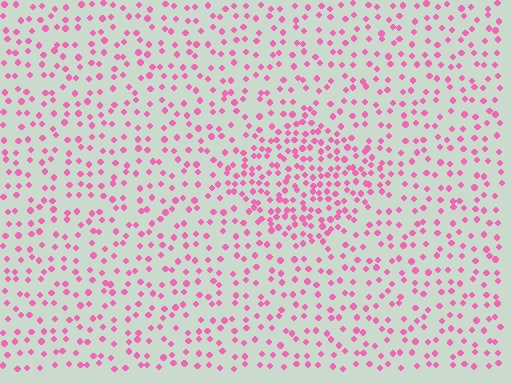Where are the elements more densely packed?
The elements are more densely packed inside the diamond boundary.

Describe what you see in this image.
The image contains small pink elements arranged at two different densities. A diamond-shaped region is visible where the elements are more densely packed than the surrounding area.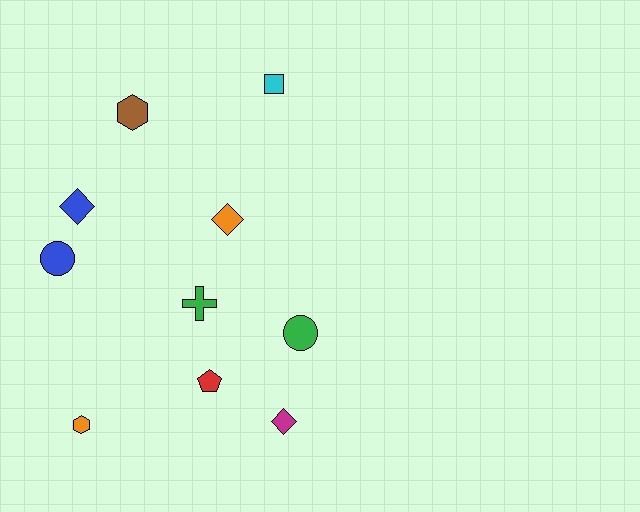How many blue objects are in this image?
There are 2 blue objects.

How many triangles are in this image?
There are no triangles.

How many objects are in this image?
There are 10 objects.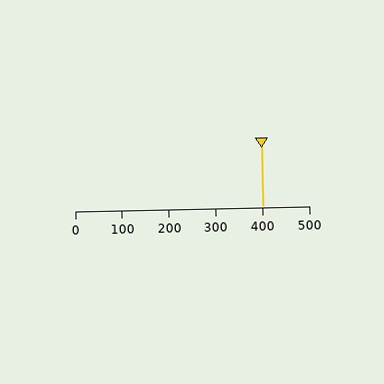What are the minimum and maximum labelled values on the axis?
The axis runs from 0 to 500.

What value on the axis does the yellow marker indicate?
The marker indicates approximately 400.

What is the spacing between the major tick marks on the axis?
The major ticks are spaced 100 apart.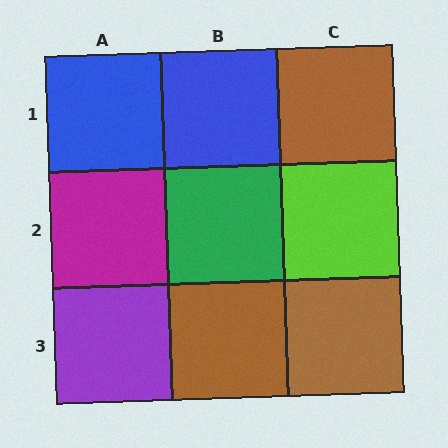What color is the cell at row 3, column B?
Brown.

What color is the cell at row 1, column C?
Brown.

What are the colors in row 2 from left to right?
Magenta, green, lime.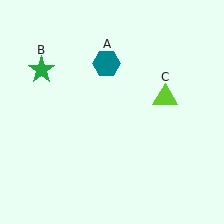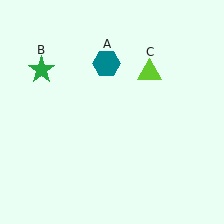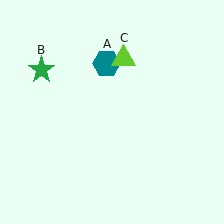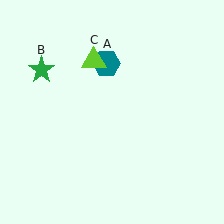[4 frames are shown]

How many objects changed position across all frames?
1 object changed position: lime triangle (object C).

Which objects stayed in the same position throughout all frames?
Teal hexagon (object A) and green star (object B) remained stationary.